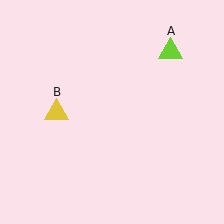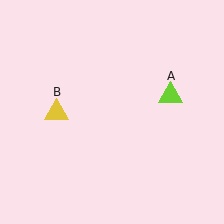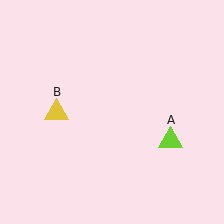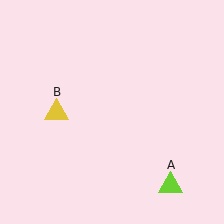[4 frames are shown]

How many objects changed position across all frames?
1 object changed position: lime triangle (object A).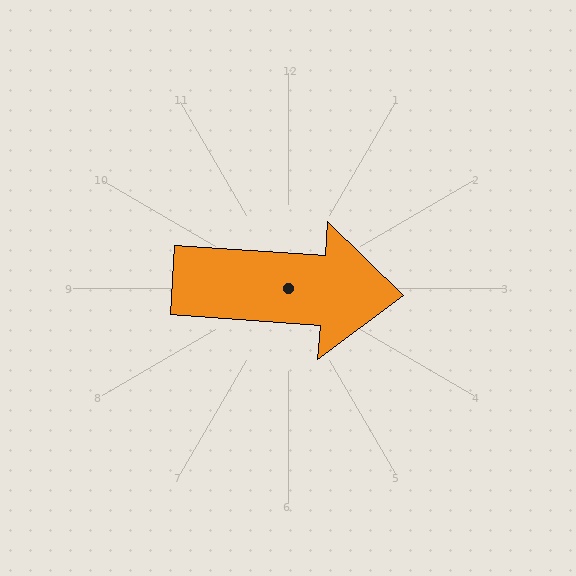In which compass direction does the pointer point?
East.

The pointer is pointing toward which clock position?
Roughly 3 o'clock.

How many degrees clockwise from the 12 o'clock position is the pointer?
Approximately 94 degrees.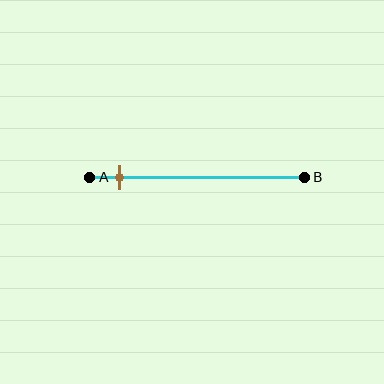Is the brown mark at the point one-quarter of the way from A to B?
No, the mark is at about 15% from A, not at the 25% one-quarter point.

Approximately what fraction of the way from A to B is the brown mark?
The brown mark is approximately 15% of the way from A to B.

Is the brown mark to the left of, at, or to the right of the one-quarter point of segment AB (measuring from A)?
The brown mark is to the left of the one-quarter point of segment AB.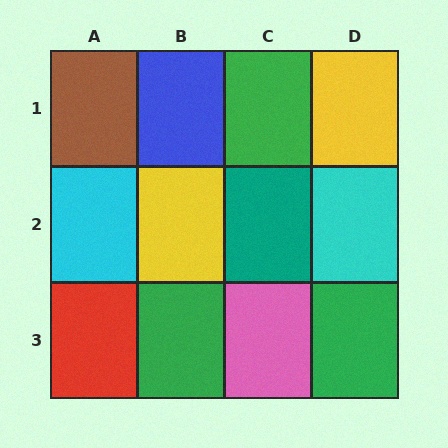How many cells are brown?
1 cell is brown.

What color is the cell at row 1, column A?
Brown.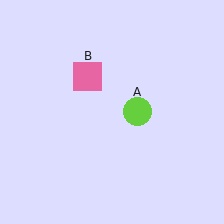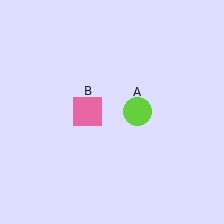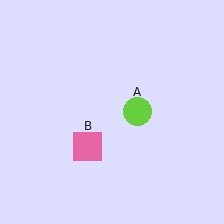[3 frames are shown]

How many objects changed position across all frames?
1 object changed position: pink square (object B).